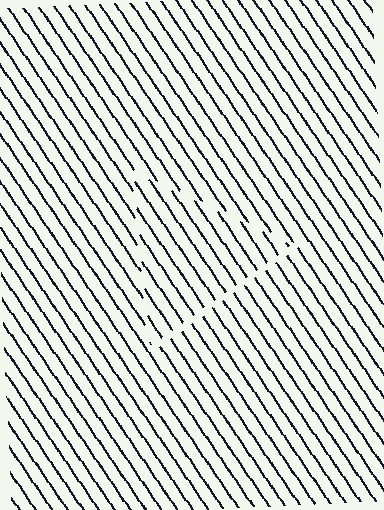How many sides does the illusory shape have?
3 sides — the line-ends trace a triangle.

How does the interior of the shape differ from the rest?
The interior of the shape contains the same grating, shifted by half a period — the contour is defined by the phase discontinuity where line-ends from the inner and outer gratings abut.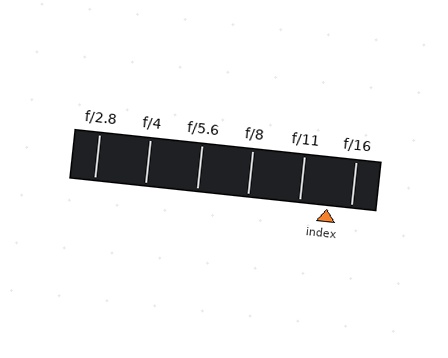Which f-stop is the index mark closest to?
The index mark is closest to f/16.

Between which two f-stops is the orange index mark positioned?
The index mark is between f/11 and f/16.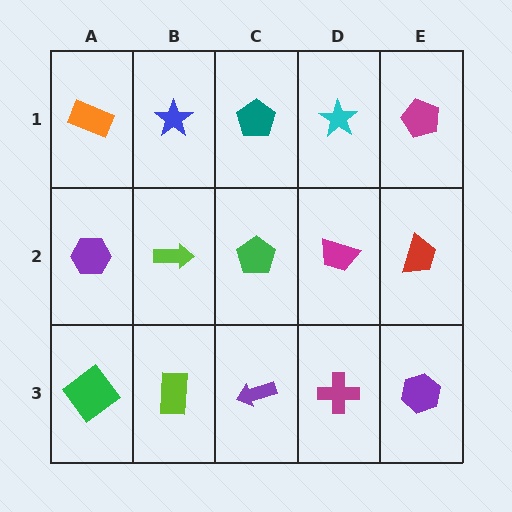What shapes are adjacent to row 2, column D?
A cyan star (row 1, column D), a magenta cross (row 3, column D), a green pentagon (row 2, column C), a red trapezoid (row 2, column E).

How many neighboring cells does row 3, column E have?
2.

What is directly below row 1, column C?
A green pentagon.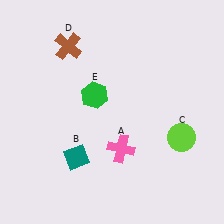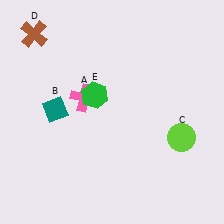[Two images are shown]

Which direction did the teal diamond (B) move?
The teal diamond (B) moved up.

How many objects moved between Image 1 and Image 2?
3 objects moved between the two images.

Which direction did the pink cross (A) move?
The pink cross (A) moved up.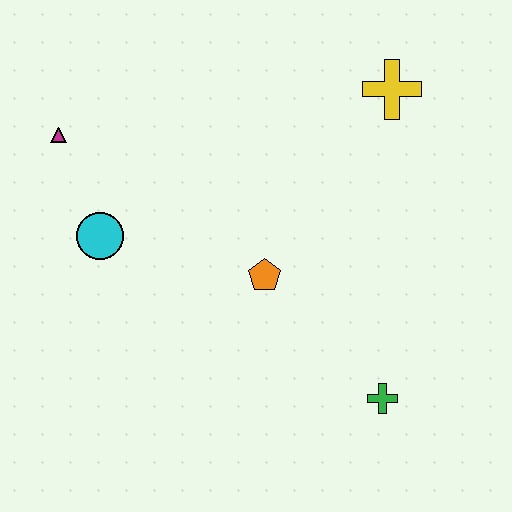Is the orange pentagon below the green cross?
No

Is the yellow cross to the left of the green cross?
No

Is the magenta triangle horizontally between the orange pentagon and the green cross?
No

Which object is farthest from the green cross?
The magenta triangle is farthest from the green cross.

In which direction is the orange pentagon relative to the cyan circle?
The orange pentagon is to the right of the cyan circle.